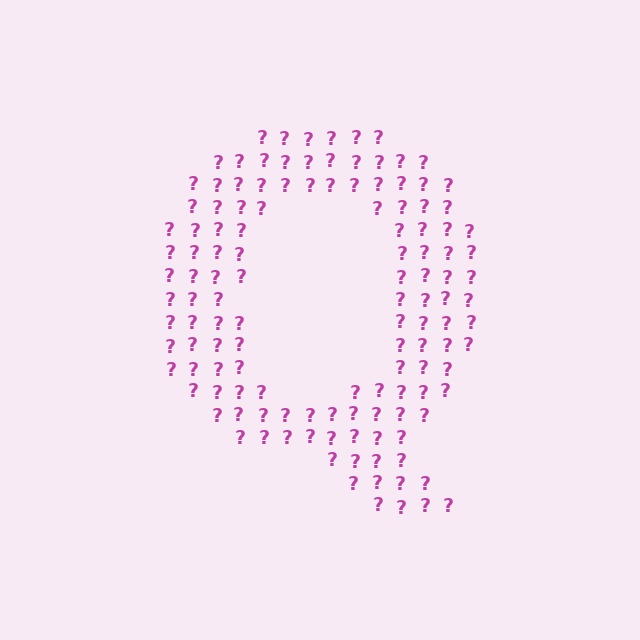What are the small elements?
The small elements are question marks.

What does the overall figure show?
The overall figure shows the letter Q.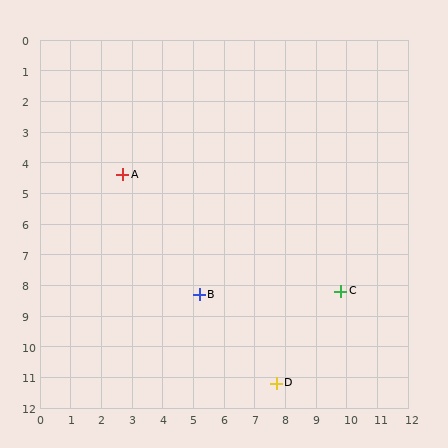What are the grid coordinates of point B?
Point B is at approximately (5.2, 8.3).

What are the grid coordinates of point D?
Point D is at approximately (7.7, 11.2).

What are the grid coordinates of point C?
Point C is at approximately (9.8, 8.2).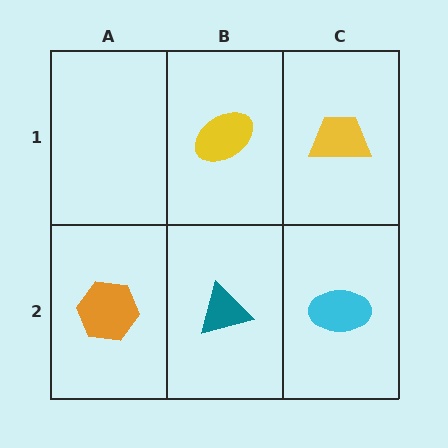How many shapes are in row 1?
2 shapes.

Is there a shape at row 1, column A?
No, that cell is empty.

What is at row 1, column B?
A yellow ellipse.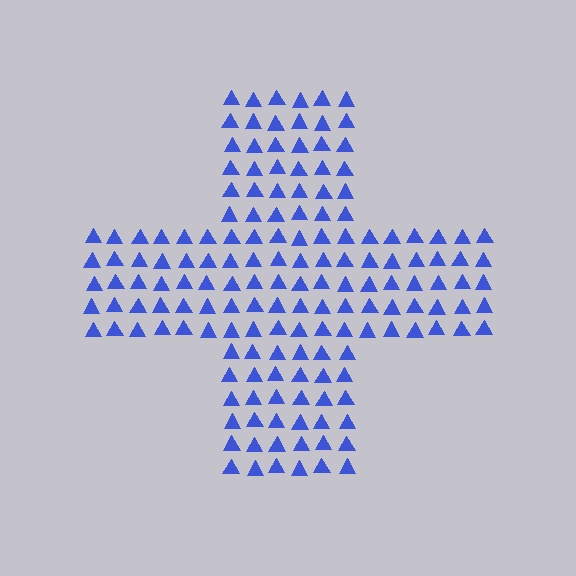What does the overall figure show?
The overall figure shows a cross.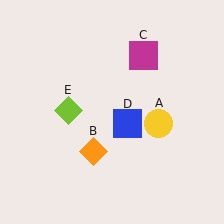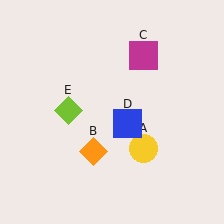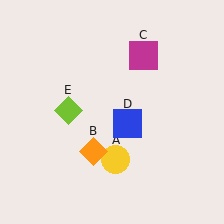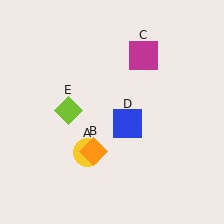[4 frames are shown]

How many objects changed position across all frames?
1 object changed position: yellow circle (object A).